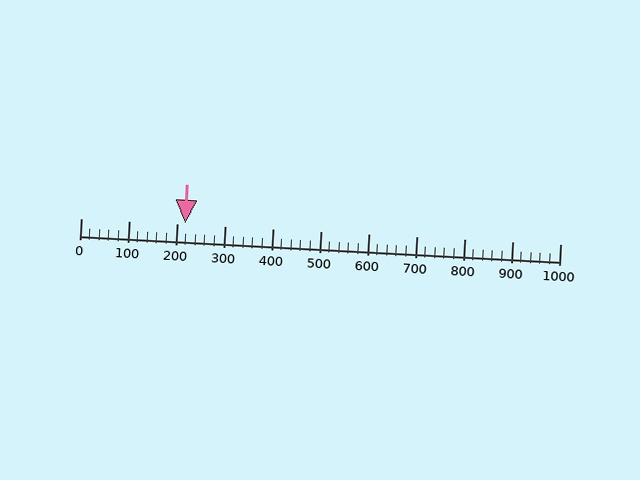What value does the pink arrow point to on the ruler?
The pink arrow points to approximately 219.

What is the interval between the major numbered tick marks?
The major tick marks are spaced 100 units apart.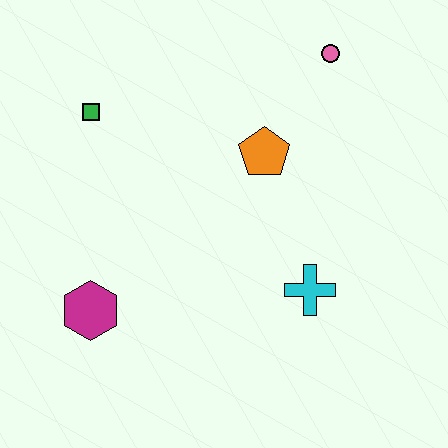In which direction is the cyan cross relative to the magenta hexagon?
The cyan cross is to the right of the magenta hexagon.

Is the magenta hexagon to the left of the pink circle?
Yes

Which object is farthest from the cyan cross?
The green square is farthest from the cyan cross.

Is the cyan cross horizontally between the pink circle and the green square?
Yes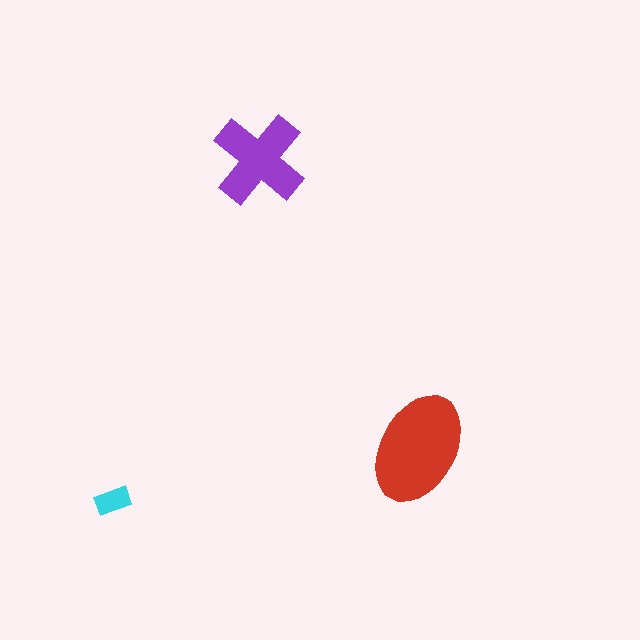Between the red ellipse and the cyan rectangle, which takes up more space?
The red ellipse.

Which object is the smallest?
The cyan rectangle.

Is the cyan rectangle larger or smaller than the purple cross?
Smaller.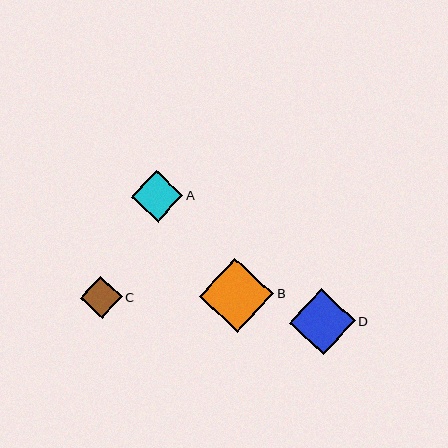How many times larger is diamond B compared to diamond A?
Diamond B is approximately 1.4 times the size of diamond A.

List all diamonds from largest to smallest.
From largest to smallest: B, D, A, C.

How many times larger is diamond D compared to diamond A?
Diamond D is approximately 1.3 times the size of diamond A.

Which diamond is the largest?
Diamond B is the largest with a size of approximately 74 pixels.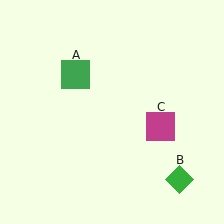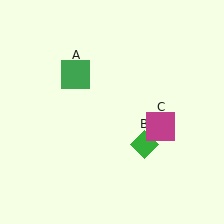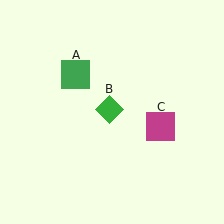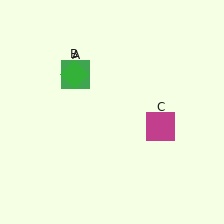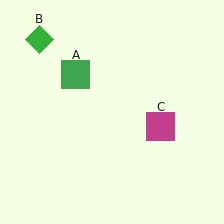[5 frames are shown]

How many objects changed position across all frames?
1 object changed position: green diamond (object B).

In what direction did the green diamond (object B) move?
The green diamond (object B) moved up and to the left.